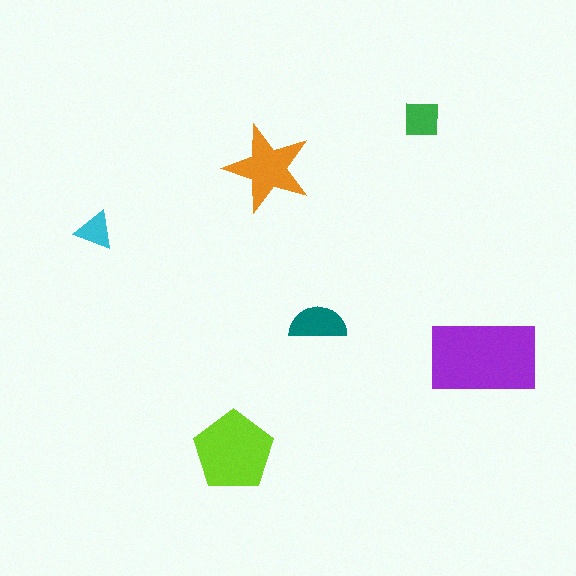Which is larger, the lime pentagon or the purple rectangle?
The purple rectangle.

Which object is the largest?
The purple rectangle.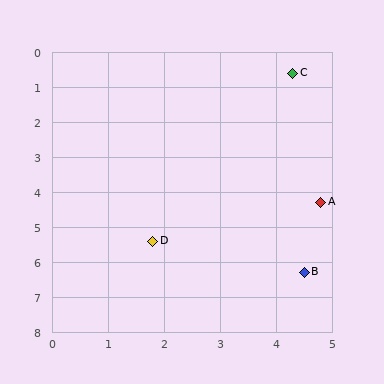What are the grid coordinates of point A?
Point A is at approximately (4.8, 4.3).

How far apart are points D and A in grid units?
Points D and A are about 3.2 grid units apart.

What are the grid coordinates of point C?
Point C is at approximately (4.3, 0.6).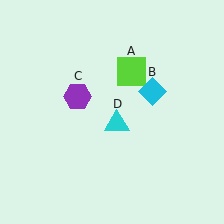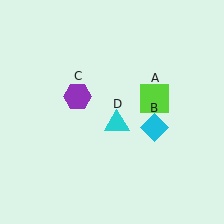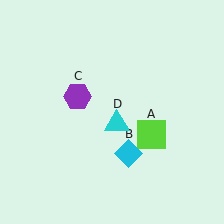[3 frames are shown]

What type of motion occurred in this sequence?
The lime square (object A), cyan diamond (object B) rotated clockwise around the center of the scene.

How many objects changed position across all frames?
2 objects changed position: lime square (object A), cyan diamond (object B).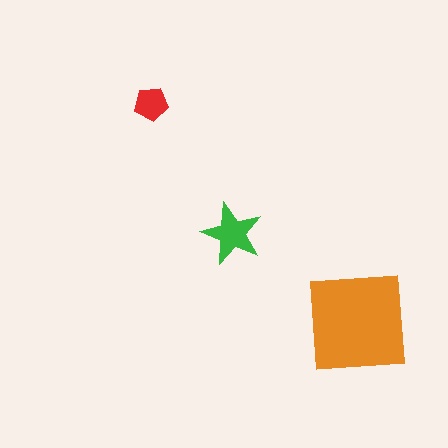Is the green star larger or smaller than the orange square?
Smaller.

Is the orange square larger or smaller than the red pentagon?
Larger.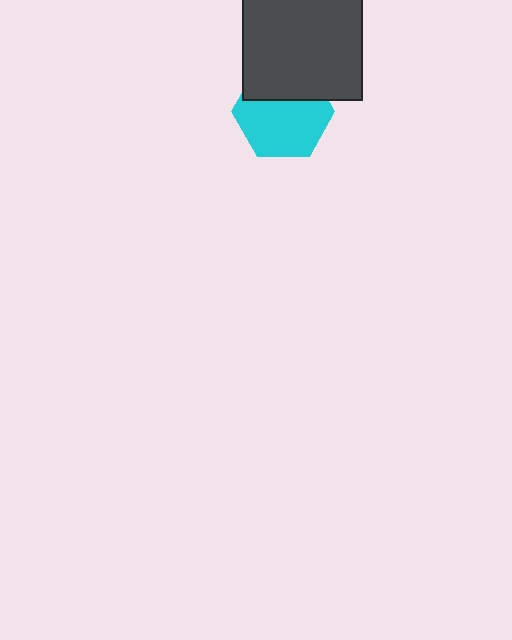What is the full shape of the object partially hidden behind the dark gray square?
The partially hidden object is a cyan hexagon.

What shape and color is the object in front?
The object in front is a dark gray square.